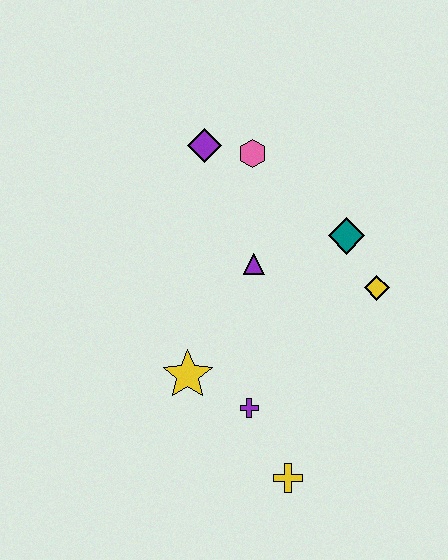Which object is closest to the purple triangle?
The teal diamond is closest to the purple triangle.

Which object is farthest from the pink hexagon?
The yellow cross is farthest from the pink hexagon.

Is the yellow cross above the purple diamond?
No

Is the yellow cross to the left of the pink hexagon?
No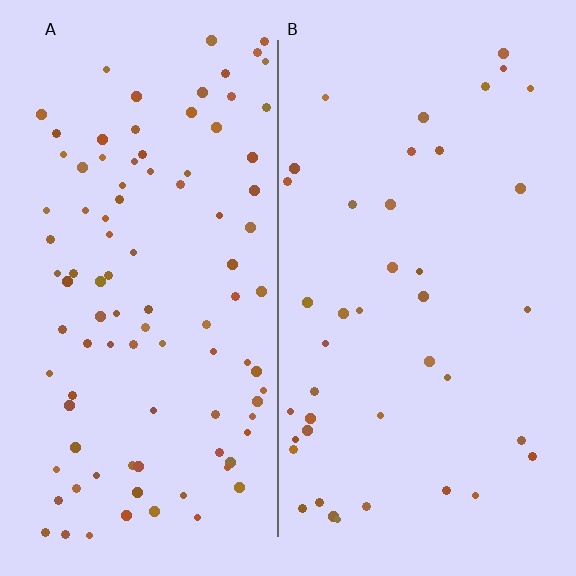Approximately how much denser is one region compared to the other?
Approximately 2.4× — region A over region B.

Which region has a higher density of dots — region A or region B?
A (the left).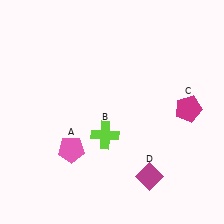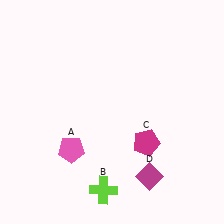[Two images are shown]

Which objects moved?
The objects that moved are: the lime cross (B), the magenta pentagon (C).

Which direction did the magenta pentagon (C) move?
The magenta pentagon (C) moved left.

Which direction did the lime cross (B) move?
The lime cross (B) moved down.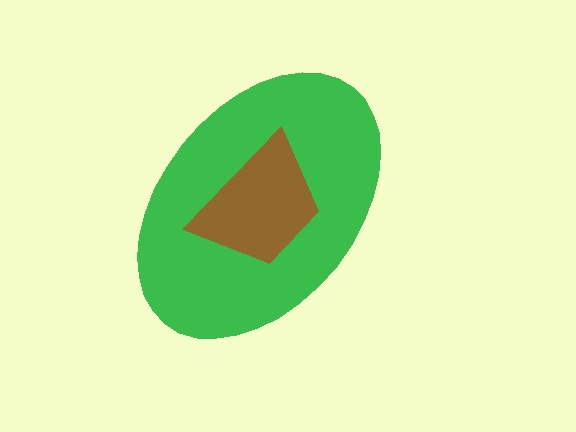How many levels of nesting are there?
2.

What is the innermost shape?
The brown trapezoid.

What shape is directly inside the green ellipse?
The brown trapezoid.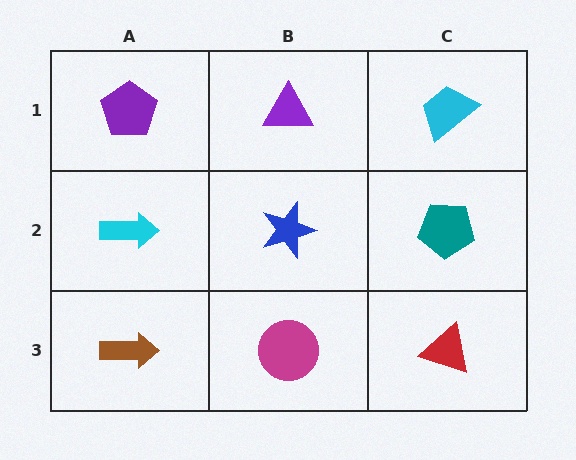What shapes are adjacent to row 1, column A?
A cyan arrow (row 2, column A), a purple triangle (row 1, column B).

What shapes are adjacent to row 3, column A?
A cyan arrow (row 2, column A), a magenta circle (row 3, column B).